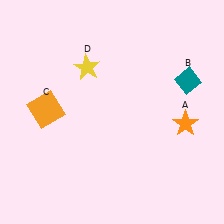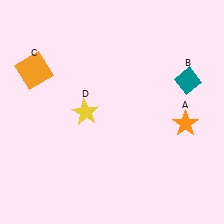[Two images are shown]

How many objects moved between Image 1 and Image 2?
2 objects moved between the two images.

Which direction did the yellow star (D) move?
The yellow star (D) moved down.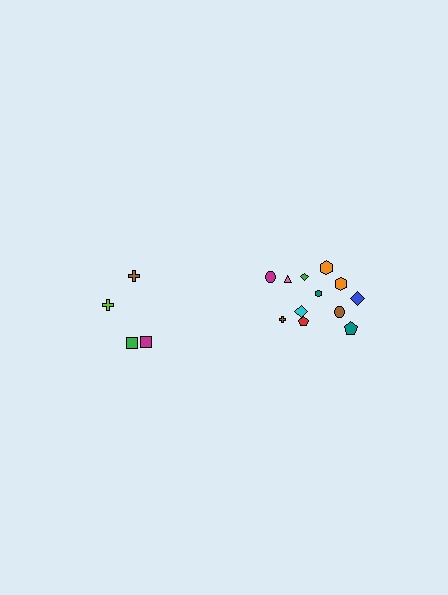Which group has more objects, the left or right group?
The right group.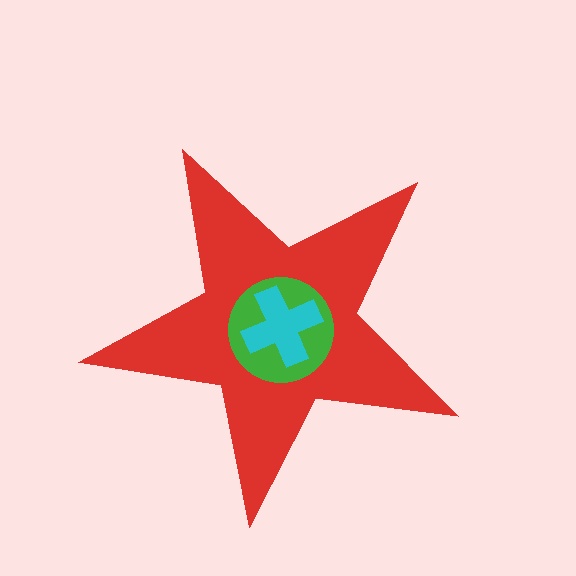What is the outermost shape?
The red star.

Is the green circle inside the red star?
Yes.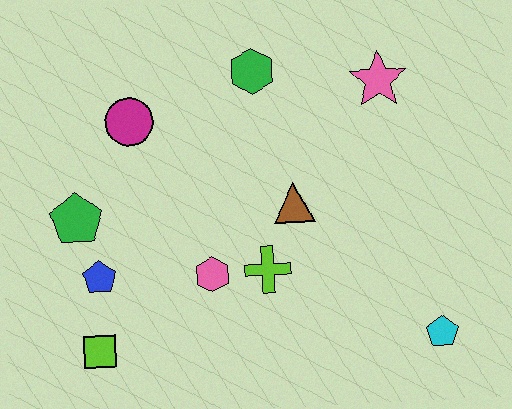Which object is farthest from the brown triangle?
The lime square is farthest from the brown triangle.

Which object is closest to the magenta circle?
The green pentagon is closest to the magenta circle.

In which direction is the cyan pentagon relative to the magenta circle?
The cyan pentagon is to the right of the magenta circle.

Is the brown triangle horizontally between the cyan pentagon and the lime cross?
Yes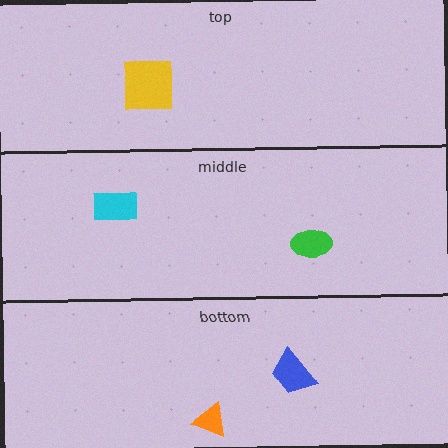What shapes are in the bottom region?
The orange triangle, the blue trapezoid.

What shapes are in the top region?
The yellow square.